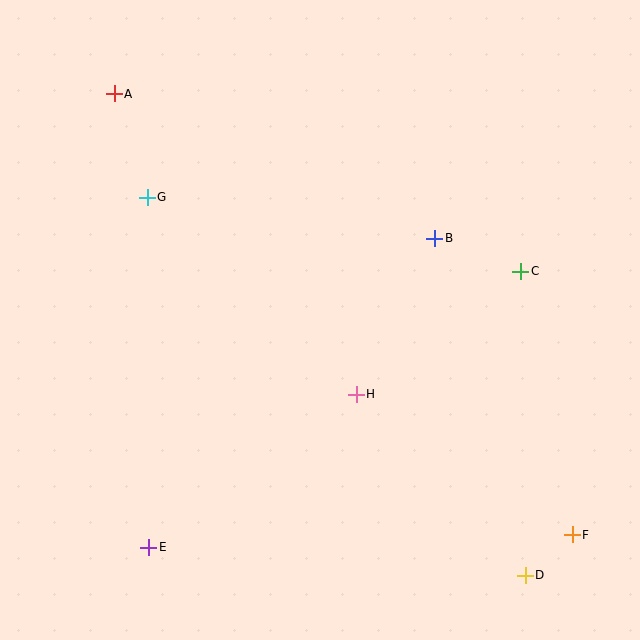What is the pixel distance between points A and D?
The distance between A and D is 633 pixels.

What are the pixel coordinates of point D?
Point D is at (525, 575).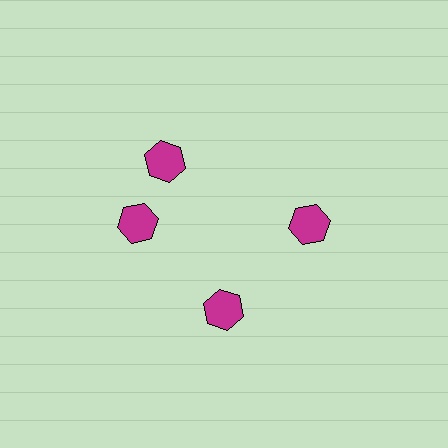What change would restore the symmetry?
The symmetry would be restored by rotating it back into even spacing with its neighbors so that all 4 hexagons sit at equal angles and equal distance from the center.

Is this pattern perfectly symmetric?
No. The 4 magenta hexagons are arranged in a ring, but one element near the 12 o'clock position is rotated out of alignment along the ring, breaking the 4-fold rotational symmetry.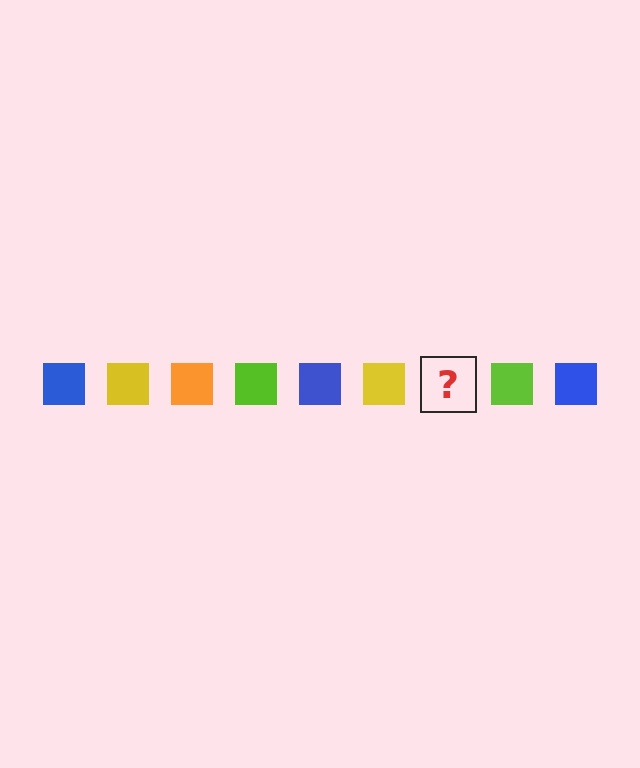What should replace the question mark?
The question mark should be replaced with an orange square.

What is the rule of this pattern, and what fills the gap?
The rule is that the pattern cycles through blue, yellow, orange, lime squares. The gap should be filled with an orange square.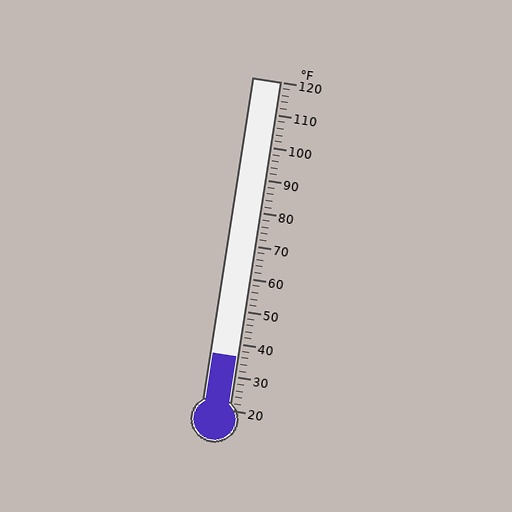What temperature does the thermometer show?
The thermometer shows approximately 36°F.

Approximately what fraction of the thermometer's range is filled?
The thermometer is filled to approximately 15% of its range.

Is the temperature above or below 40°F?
The temperature is below 40°F.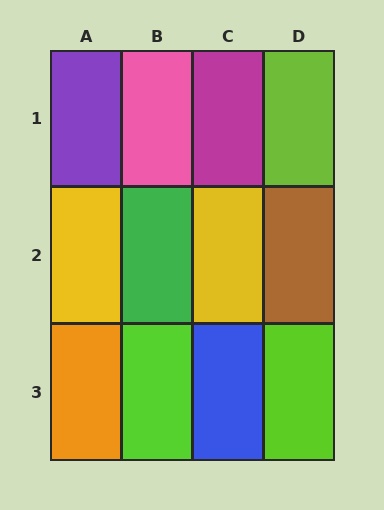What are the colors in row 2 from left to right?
Yellow, green, yellow, brown.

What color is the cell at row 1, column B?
Pink.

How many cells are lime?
3 cells are lime.